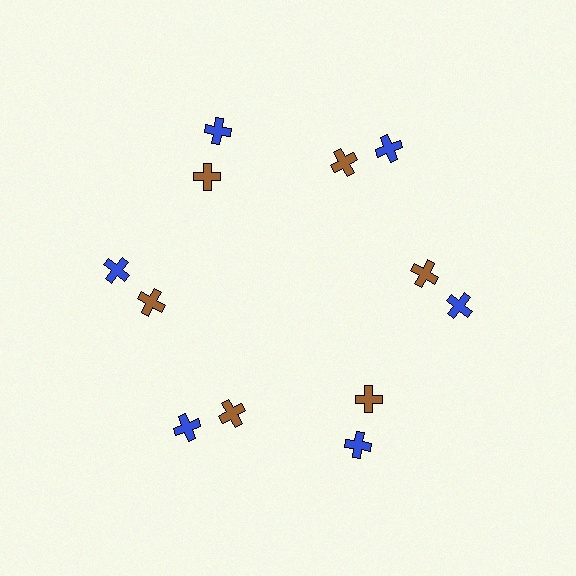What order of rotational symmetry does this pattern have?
This pattern has 6-fold rotational symmetry.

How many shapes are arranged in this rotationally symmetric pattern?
There are 12 shapes, arranged in 6 groups of 2.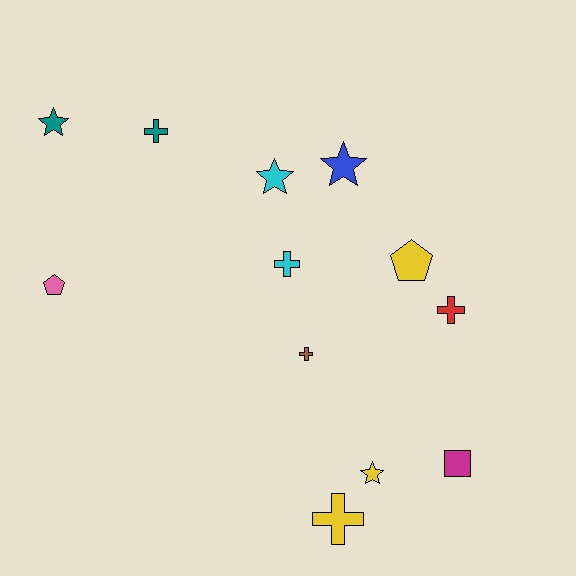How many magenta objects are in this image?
There is 1 magenta object.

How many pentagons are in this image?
There are 2 pentagons.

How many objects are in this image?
There are 12 objects.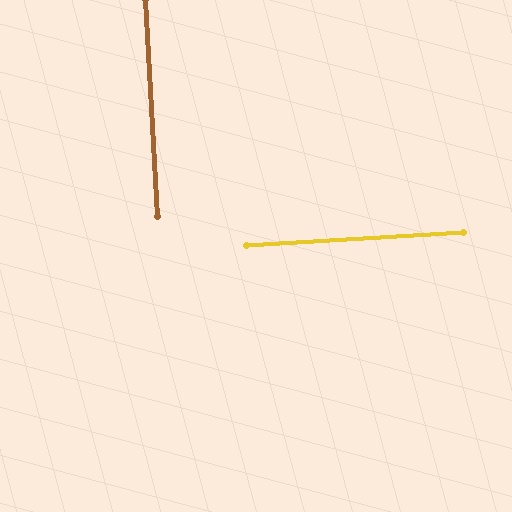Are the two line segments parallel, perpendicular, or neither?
Perpendicular — they meet at approximately 89°.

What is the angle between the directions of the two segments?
Approximately 89 degrees.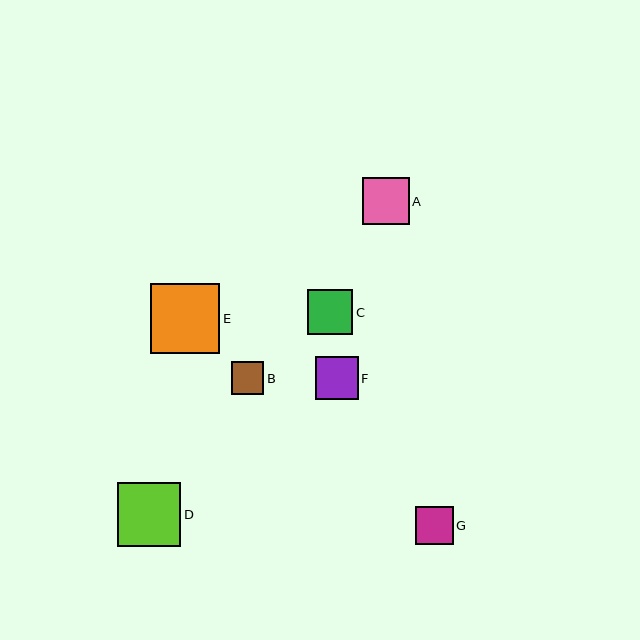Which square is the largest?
Square E is the largest with a size of approximately 70 pixels.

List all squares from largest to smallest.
From largest to smallest: E, D, A, C, F, G, B.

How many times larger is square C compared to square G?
Square C is approximately 1.2 times the size of square G.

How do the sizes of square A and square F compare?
Square A and square F are approximately the same size.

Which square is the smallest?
Square B is the smallest with a size of approximately 33 pixels.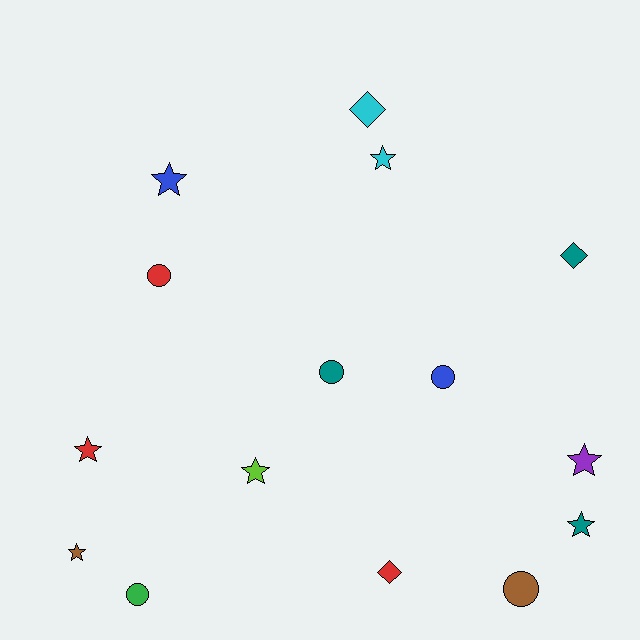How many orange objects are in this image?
There are no orange objects.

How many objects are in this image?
There are 15 objects.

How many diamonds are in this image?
There are 3 diamonds.